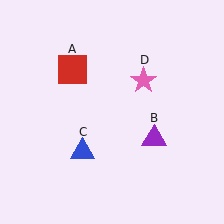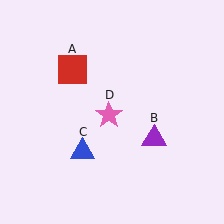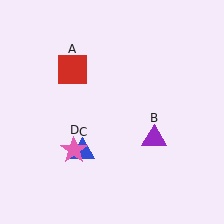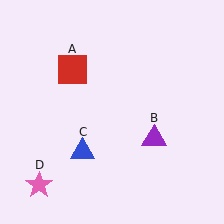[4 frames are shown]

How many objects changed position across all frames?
1 object changed position: pink star (object D).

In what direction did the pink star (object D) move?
The pink star (object D) moved down and to the left.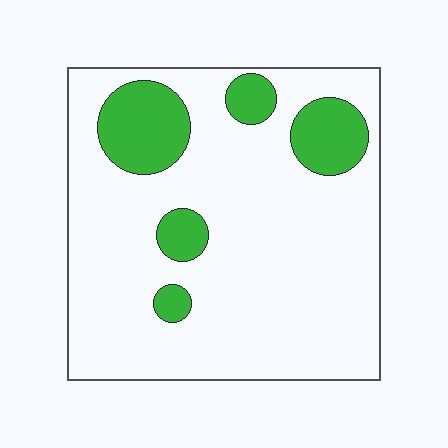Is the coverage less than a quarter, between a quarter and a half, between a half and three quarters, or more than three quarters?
Less than a quarter.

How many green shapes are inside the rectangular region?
5.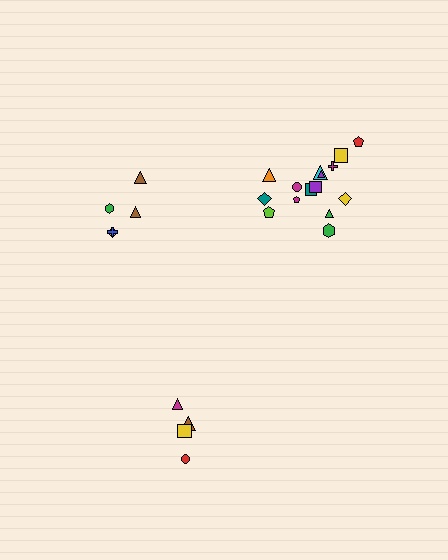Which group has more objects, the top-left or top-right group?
The top-right group.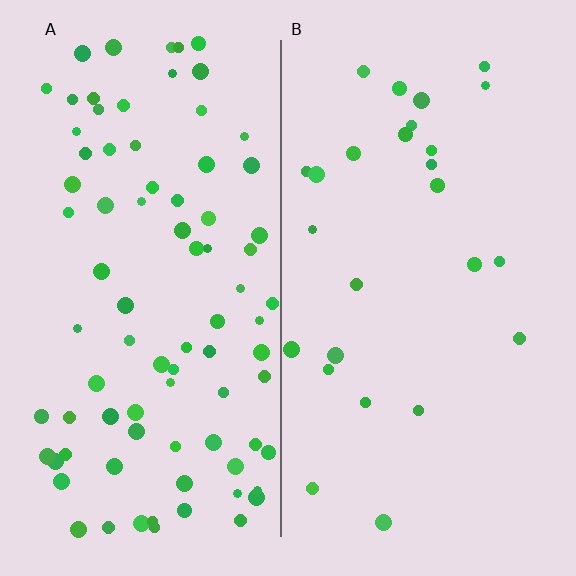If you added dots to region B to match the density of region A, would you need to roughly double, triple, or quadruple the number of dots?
Approximately triple.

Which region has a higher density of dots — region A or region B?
A (the left).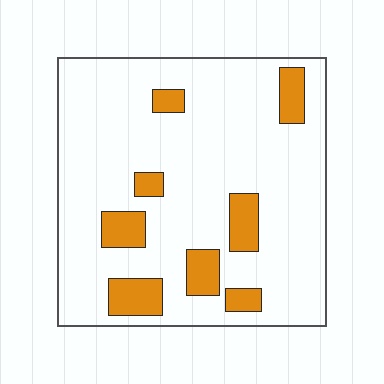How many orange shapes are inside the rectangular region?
8.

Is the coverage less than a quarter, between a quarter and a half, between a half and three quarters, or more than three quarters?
Less than a quarter.